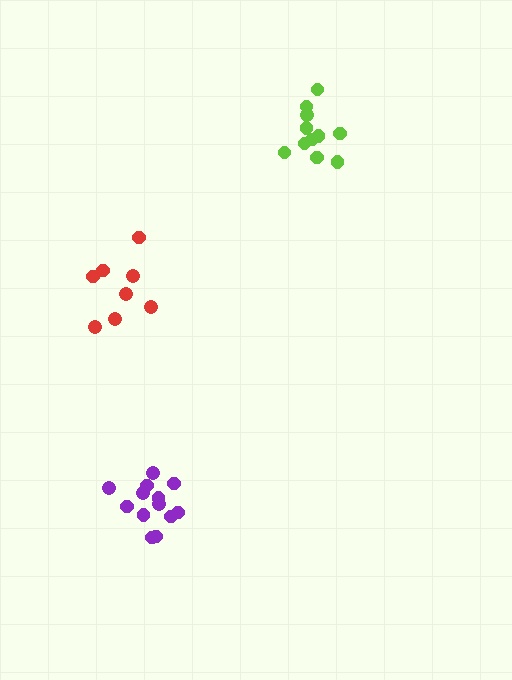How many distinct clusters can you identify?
There are 3 distinct clusters.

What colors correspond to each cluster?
The clusters are colored: lime, purple, red.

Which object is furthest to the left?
The red cluster is leftmost.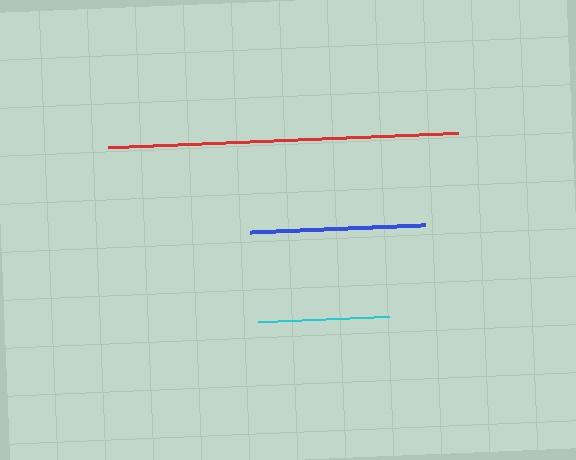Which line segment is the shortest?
The cyan line is the shortest at approximately 132 pixels.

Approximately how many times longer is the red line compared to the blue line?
The red line is approximately 2.0 times the length of the blue line.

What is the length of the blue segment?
The blue segment is approximately 175 pixels long.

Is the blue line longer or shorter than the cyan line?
The blue line is longer than the cyan line.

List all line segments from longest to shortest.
From longest to shortest: red, blue, cyan.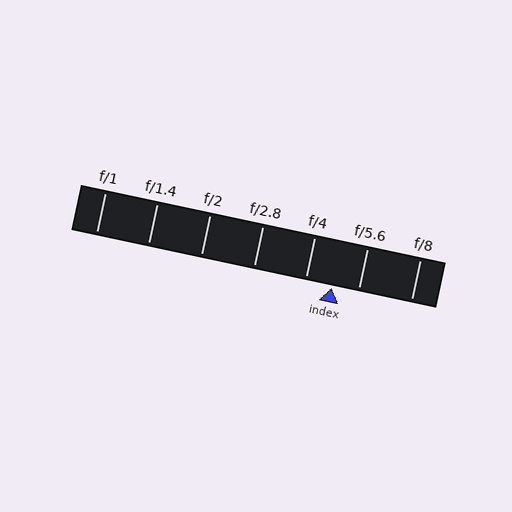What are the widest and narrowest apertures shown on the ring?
The widest aperture shown is f/1 and the narrowest is f/8.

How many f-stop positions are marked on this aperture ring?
There are 7 f-stop positions marked.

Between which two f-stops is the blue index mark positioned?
The index mark is between f/4 and f/5.6.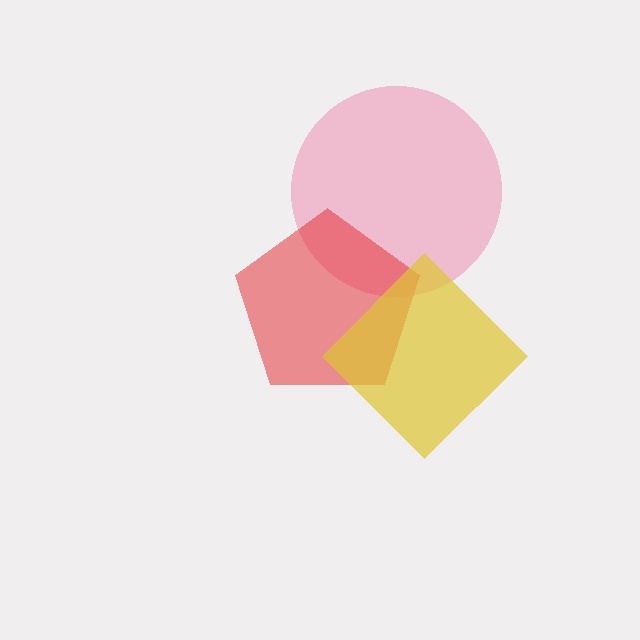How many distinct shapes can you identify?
There are 3 distinct shapes: a pink circle, a red pentagon, a yellow diamond.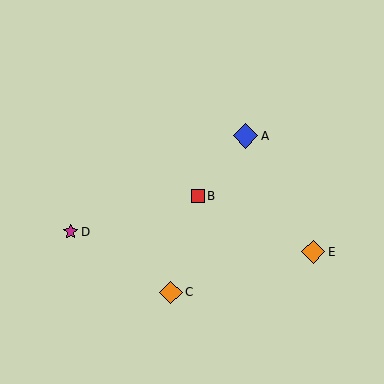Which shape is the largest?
The blue diamond (labeled A) is the largest.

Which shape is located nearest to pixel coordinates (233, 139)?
The blue diamond (labeled A) at (246, 136) is nearest to that location.